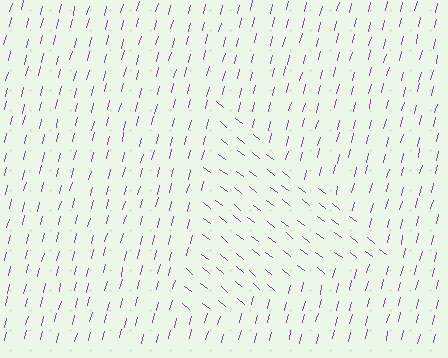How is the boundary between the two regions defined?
The boundary is defined purely by a change in line orientation (approximately 66 degrees difference). All lines are the same color and thickness.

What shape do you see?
I see a triangle.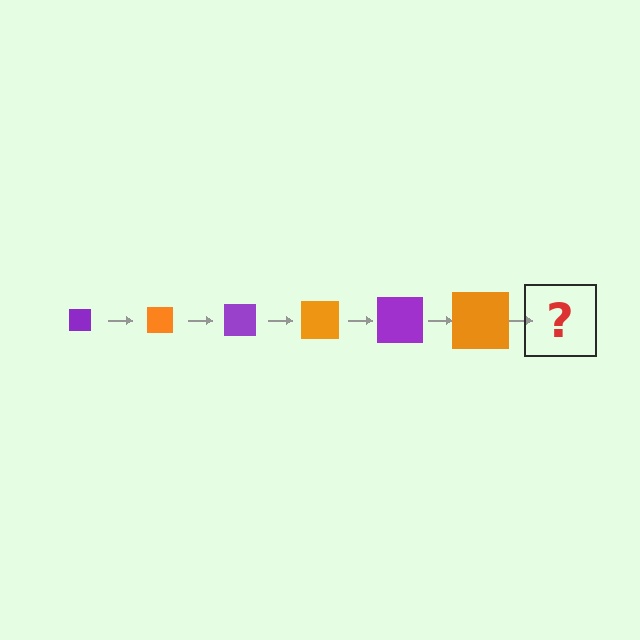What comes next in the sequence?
The next element should be a purple square, larger than the previous one.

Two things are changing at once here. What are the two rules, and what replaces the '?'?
The two rules are that the square grows larger each step and the color cycles through purple and orange. The '?' should be a purple square, larger than the previous one.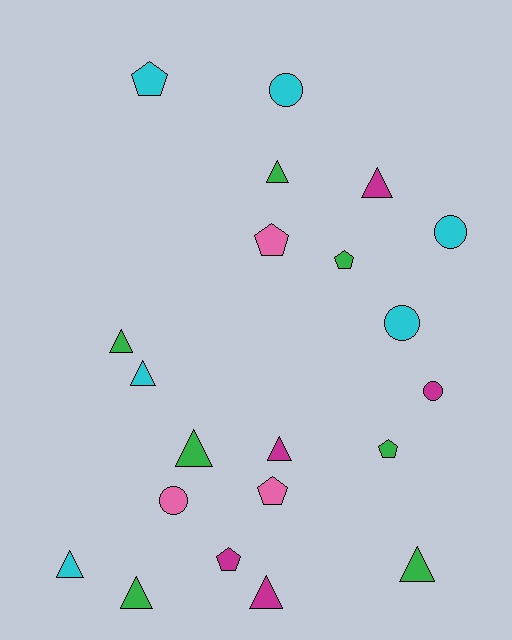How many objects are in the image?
There are 21 objects.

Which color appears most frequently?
Green, with 7 objects.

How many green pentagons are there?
There are 2 green pentagons.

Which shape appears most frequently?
Triangle, with 10 objects.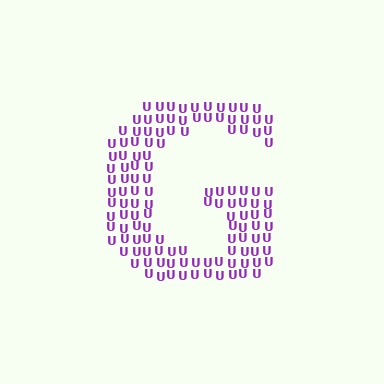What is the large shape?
The large shape is the letter G.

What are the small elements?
The small elements are letter U's.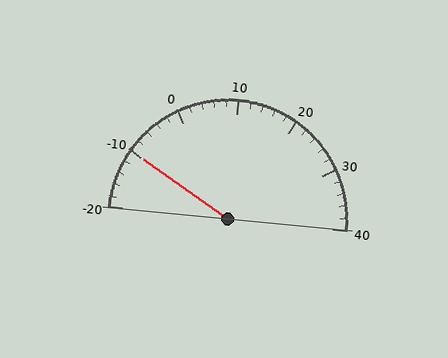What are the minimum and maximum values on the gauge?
The gauge ranges from -20 to 40.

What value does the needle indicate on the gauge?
The needle indicates approximately -10.